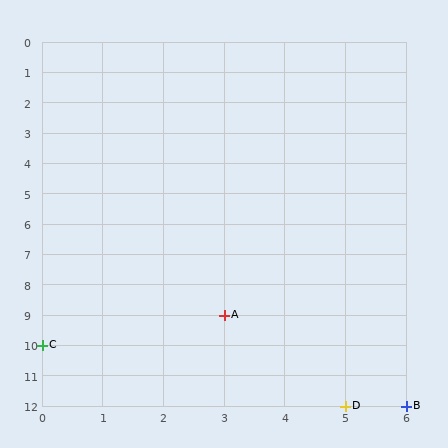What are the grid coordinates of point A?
Point A is at grid coordinates (3, 9).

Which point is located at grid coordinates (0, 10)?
Point C is at (0, 10).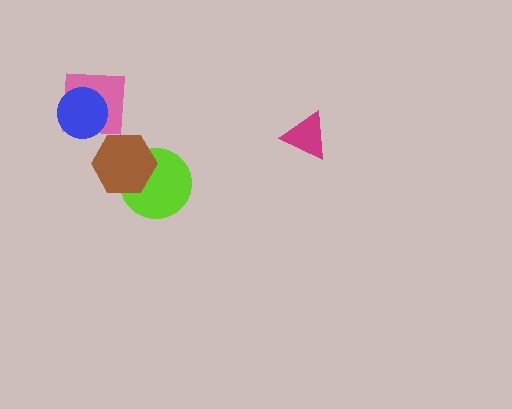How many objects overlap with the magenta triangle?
0 objects overlap with the magenta triangle.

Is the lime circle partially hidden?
Yes, it is partially covered by another shape.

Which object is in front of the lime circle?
The brown hexagon is in front of the lime circle.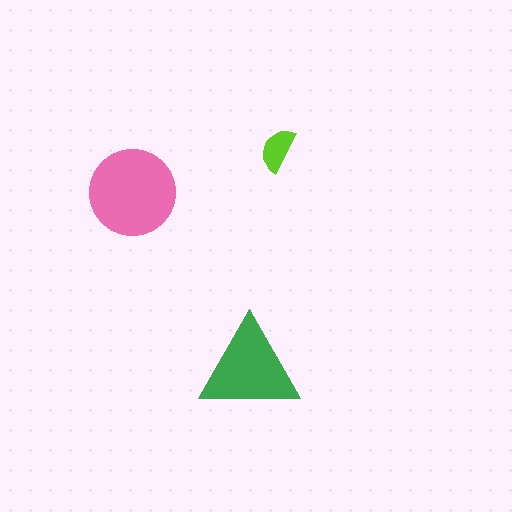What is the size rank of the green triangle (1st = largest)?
2nd.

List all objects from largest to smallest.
The pink circle, the green triangle, the lime semicircle.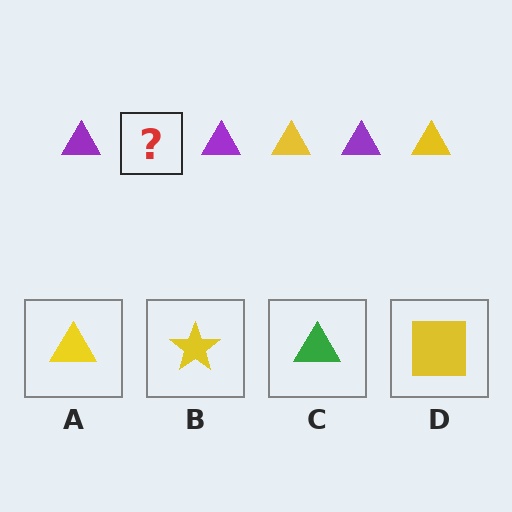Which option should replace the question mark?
Option A.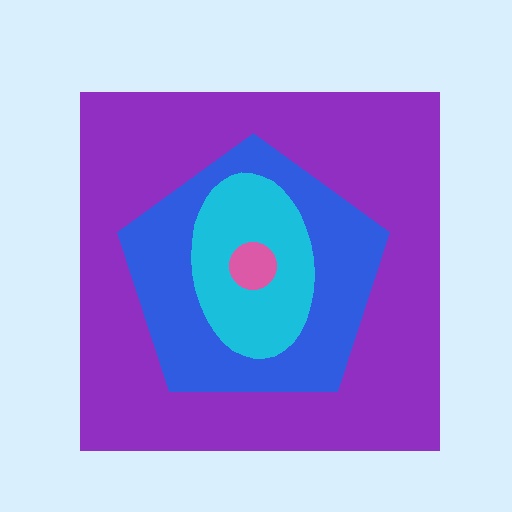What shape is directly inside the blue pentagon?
The cyan ellipse.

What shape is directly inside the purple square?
The blue pentagon.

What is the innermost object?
The pink circle.